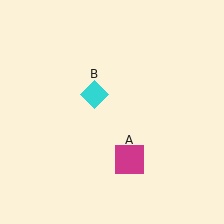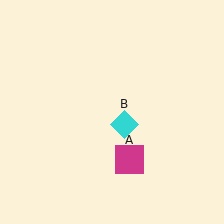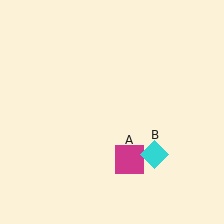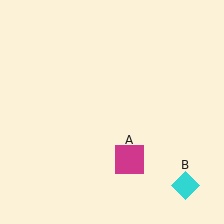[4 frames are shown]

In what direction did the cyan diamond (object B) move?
The cyan diamond (object B) moved down and to the right.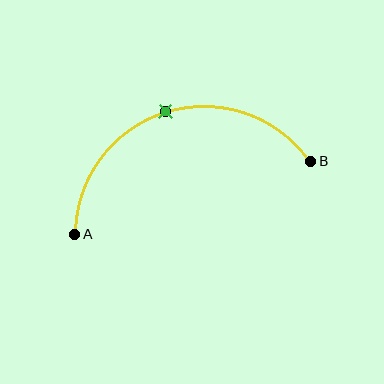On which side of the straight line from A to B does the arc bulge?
The arc bulges above the straight line connecting A and B.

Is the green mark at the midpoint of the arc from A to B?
Yes. The green mark lies on the arc at equal arc-length from both A and B — it is the arc midpoint.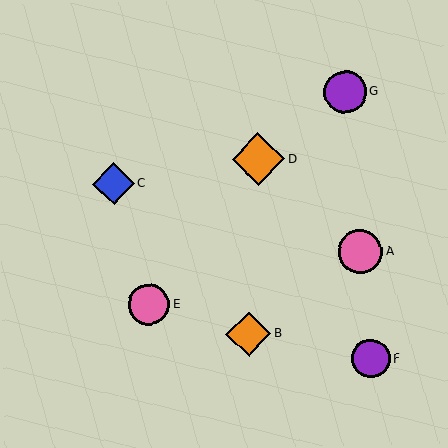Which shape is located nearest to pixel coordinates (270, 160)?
The orange diamond (labeled D) at (258, 159) is nearest to that location.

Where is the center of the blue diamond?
The center of the blue diamond is at (114, 184).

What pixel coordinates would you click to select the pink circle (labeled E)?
Click at (149, 304) to select the pink circle E.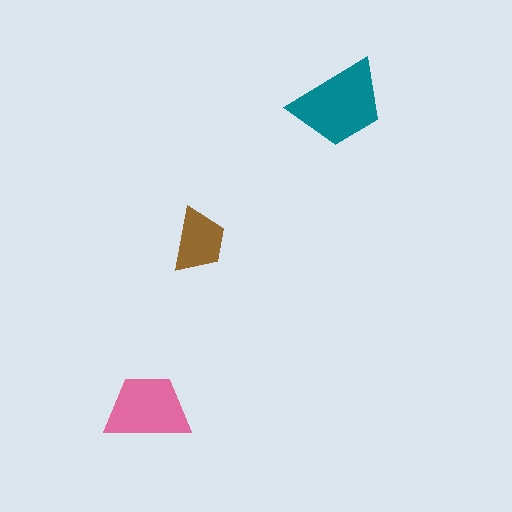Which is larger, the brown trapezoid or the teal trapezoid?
The teal one.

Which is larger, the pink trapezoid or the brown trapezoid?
The pink one.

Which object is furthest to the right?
The teal trapezoid is rightmost.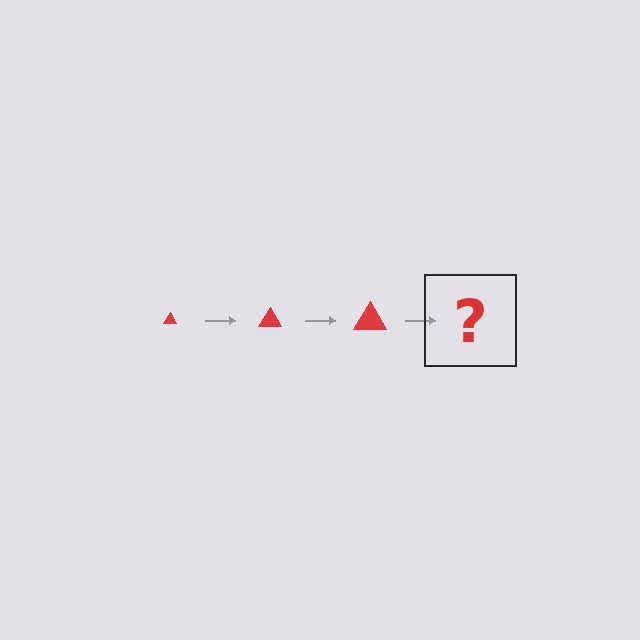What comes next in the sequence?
The next element should be a red triangle, larger than the previous one.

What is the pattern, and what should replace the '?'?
The pattern is that the triangle gets progressively larger each step. The '?' should be a red triangle, larger than the previous one.